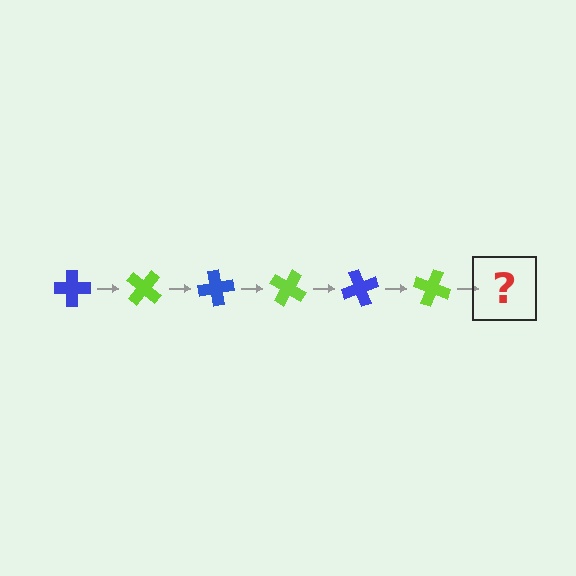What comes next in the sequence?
The next element should be a blue cross, rotated 240 degrees from the start.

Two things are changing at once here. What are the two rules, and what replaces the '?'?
The two rules are that it rotates 40 degrees each step and the color cycles through blue and lime. The '?' should be a blue cross, rotated 240 degrees from the start.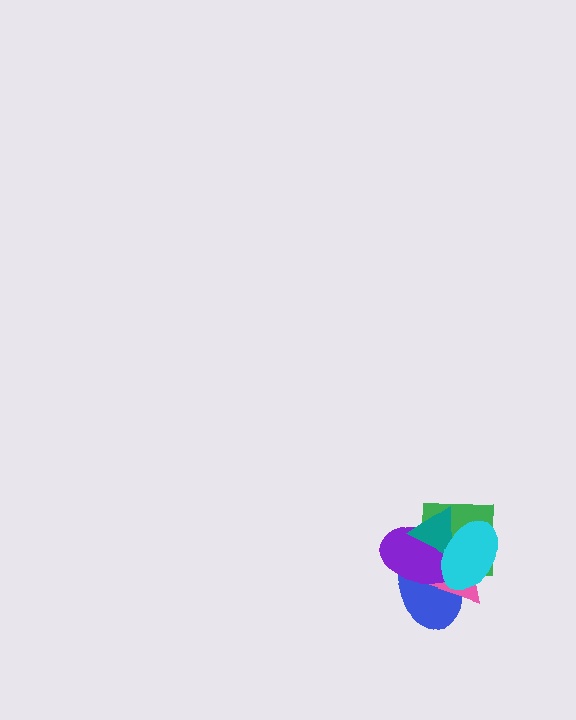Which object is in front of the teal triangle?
The cyan ellipse is in front of the teal triangle.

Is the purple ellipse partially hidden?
Yes, it is partially covered by another shape.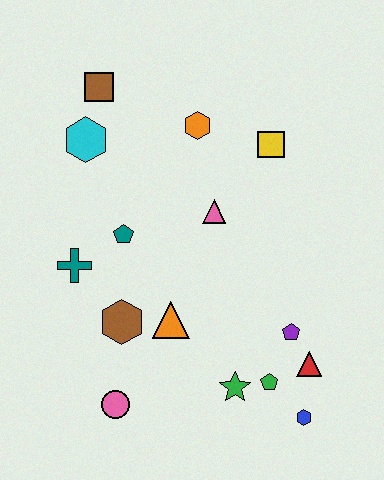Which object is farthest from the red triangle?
The brown square is farthest from the red triangle.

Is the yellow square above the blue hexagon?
Yes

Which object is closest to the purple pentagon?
The red triangle is closest to the purple pentagon.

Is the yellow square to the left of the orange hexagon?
No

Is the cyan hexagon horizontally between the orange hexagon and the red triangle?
No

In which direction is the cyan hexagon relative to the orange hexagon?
The cyan hexagon is to the left of the orange hexagon.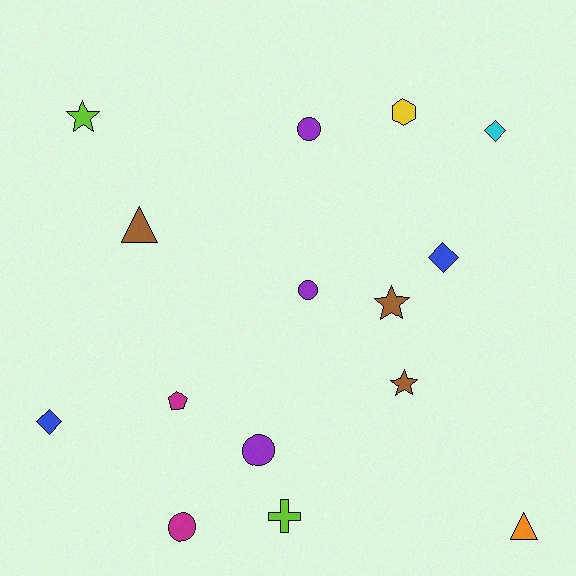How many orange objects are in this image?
There is 1 orange object.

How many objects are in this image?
There are 15 objects.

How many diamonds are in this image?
There are 3 diamonds.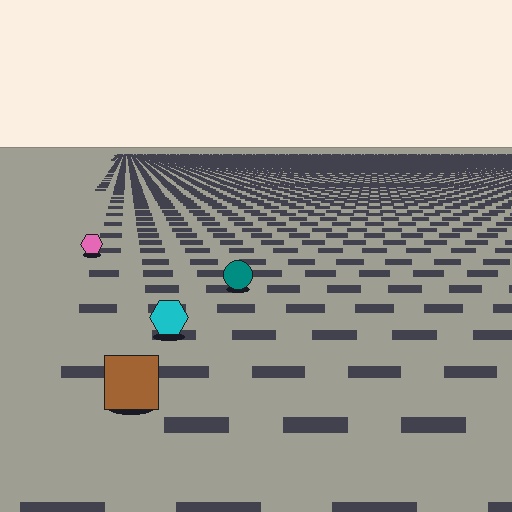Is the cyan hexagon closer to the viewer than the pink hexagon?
Yes. The cyan hexagon is closer — you can tell from the texture gradient: the ground texture is coarser near it.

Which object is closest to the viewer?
The brown square is closest. The texture marks near it are larger and more spread out.